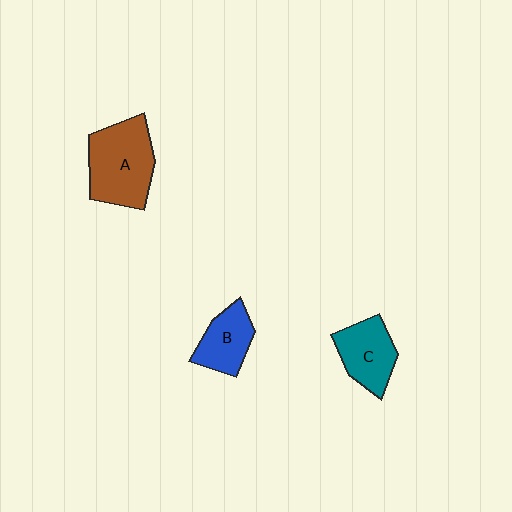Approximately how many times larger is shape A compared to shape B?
Approximately 1.7 times.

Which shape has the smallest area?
Shape B (blue).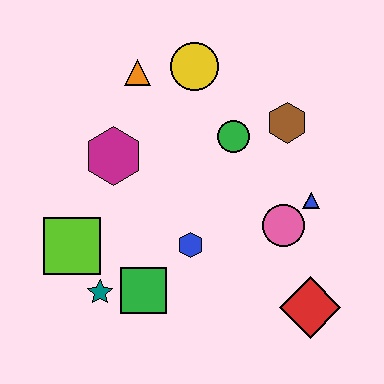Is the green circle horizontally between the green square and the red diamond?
Yes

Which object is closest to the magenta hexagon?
The orange triangle is closest to the magenta hexagon.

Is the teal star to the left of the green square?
Yes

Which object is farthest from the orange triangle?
The red diamond is farthest from the orange triangle.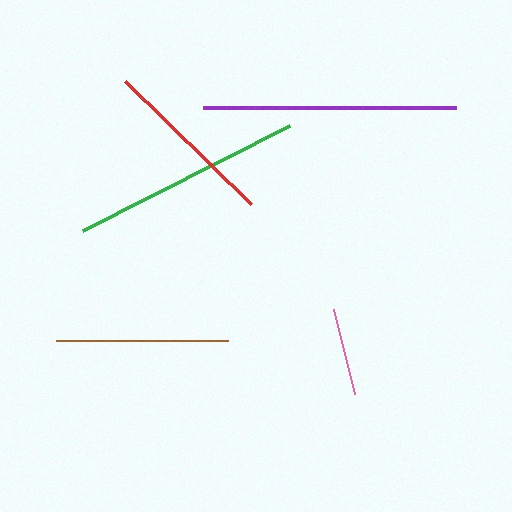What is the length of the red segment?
The red segment is approximately 176 pixels long.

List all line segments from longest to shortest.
From longest to shortest: purple, green, red, brown, pink.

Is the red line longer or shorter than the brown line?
The red line is longer than the brown line.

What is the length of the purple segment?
The purple segment is approximately 253 pixels long.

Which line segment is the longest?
The purple line is the longest at approximately 253 pixels.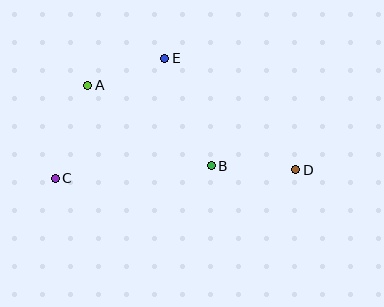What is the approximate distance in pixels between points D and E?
The distance between D and E is approximately 172 pixels.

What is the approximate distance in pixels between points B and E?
The distance between B and E is approximately 117 pixels.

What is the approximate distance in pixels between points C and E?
The distance between C and E is approximately 163 pixels.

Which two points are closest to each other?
Points A and E are closest to each other.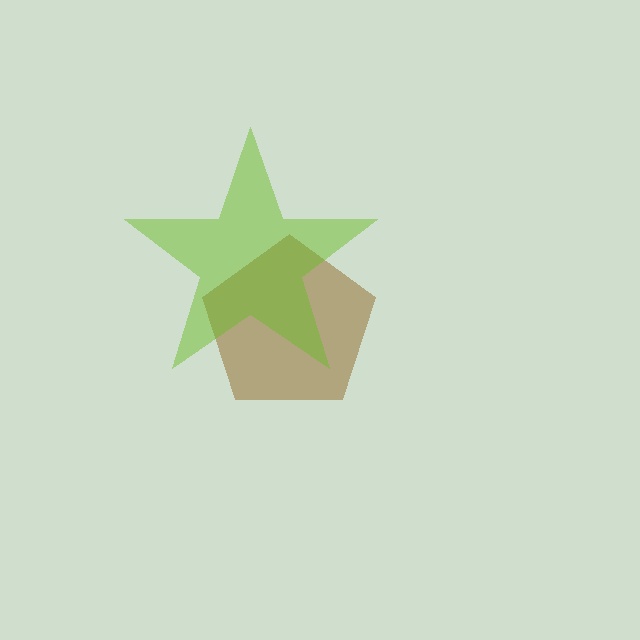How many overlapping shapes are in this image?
There are 2 overlapping shapes in the image.